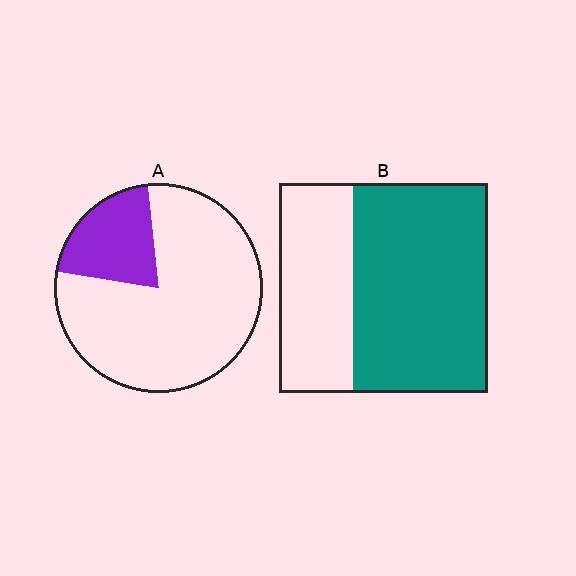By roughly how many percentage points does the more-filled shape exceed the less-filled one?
By roughly 45 percentage points (B over A).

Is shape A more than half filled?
No.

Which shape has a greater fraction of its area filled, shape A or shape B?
Shape B.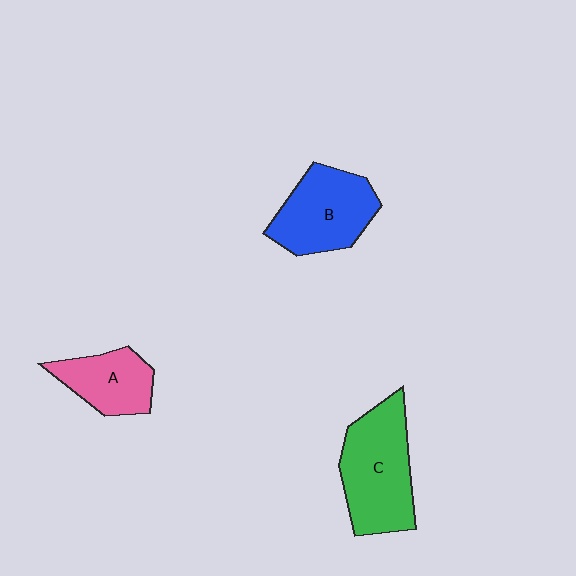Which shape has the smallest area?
Shape A (pink).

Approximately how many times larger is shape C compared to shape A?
Approximately 1.6 times.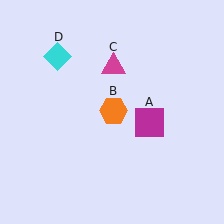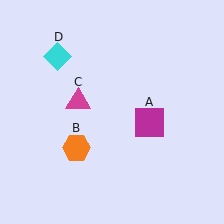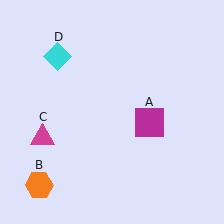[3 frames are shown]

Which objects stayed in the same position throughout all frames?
Magenta square (object A) and cyan diamond (object D) remained stationary.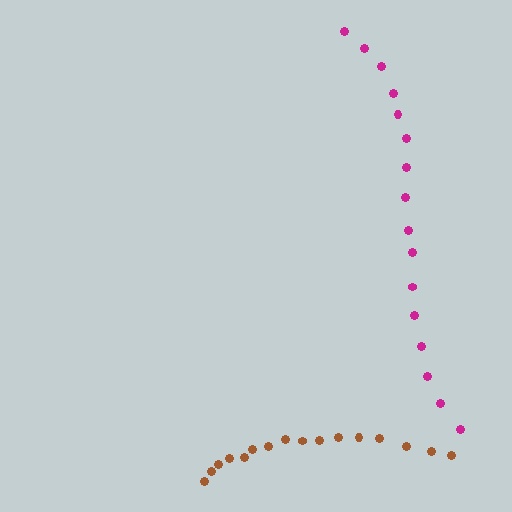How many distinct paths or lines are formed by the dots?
There are 2 distinct paths.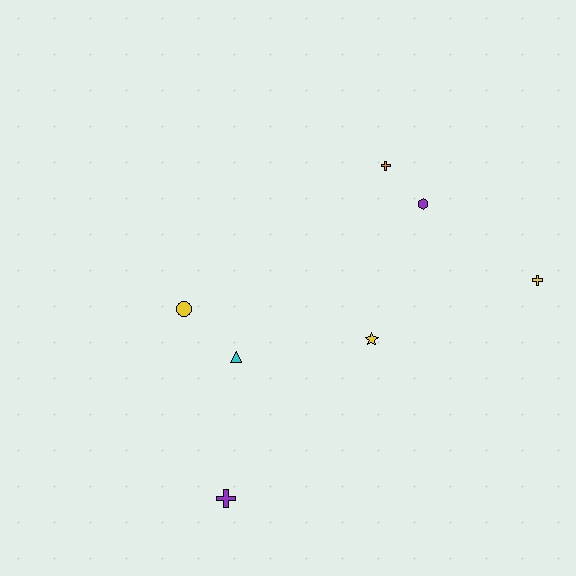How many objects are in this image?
There are 7 objects.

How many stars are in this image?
There is 1 star.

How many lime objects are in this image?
There are no lime objects.